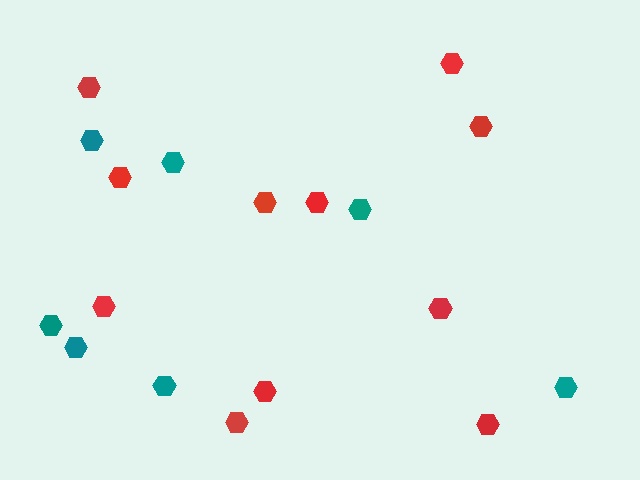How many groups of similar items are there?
There are 2 groups: one group of red hexagons (11) and one group of teal hexagons (7).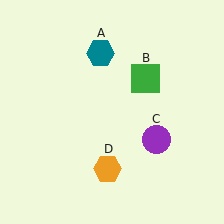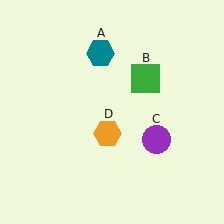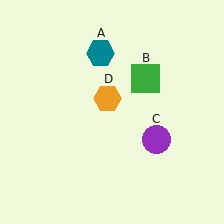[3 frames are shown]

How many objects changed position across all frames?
1 object changed position: orange hexagon (object D).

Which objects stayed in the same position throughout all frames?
Teal hexagon (object A) and green square (object B) and purple circle (object C) remained stationary.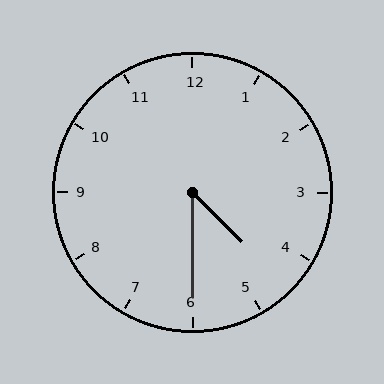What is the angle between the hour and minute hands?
Approximately 45 degrees.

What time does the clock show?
4:30.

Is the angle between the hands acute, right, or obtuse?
It is acute.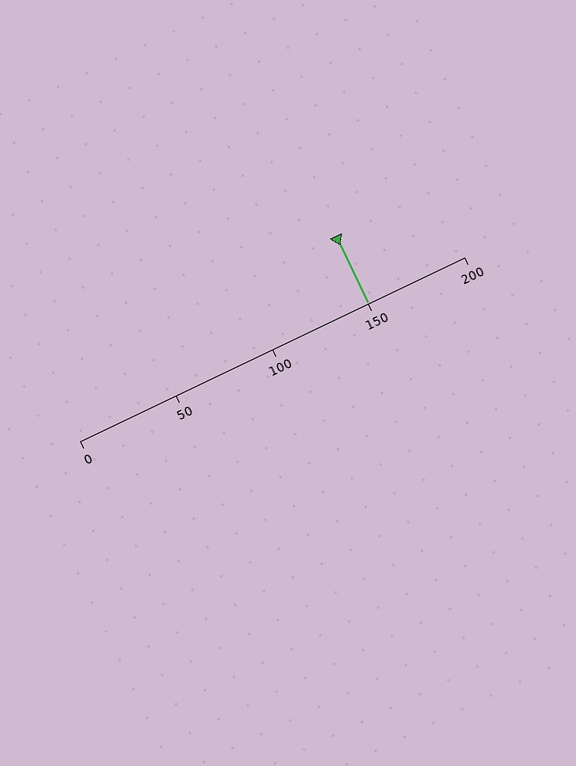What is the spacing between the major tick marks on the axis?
The major ticks are spaced 50 apart.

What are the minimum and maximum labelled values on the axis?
The axis runs from 0 to 200.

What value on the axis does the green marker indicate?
The marker indicates approximately 150.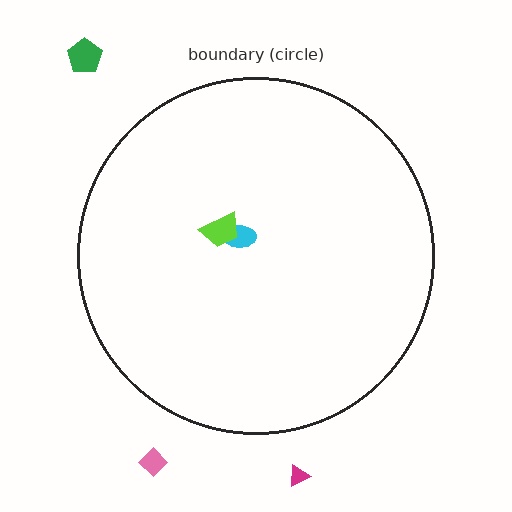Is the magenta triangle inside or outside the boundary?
Outside.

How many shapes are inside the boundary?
2 inside, 3 outside.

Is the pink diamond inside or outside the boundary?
Outside.